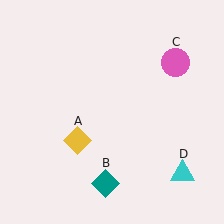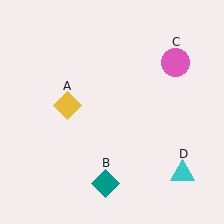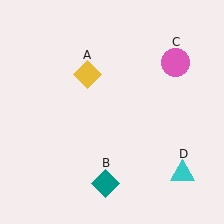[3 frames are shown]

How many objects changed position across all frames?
1 object changed position: yellow diamond (object A).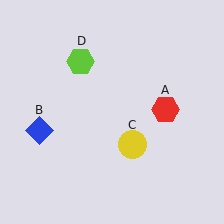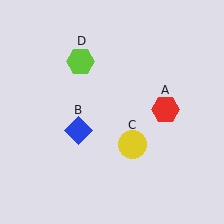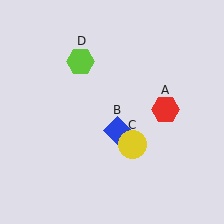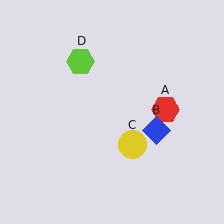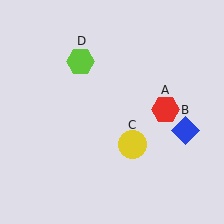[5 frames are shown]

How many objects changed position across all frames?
1 object changed position: blue diamond (object B).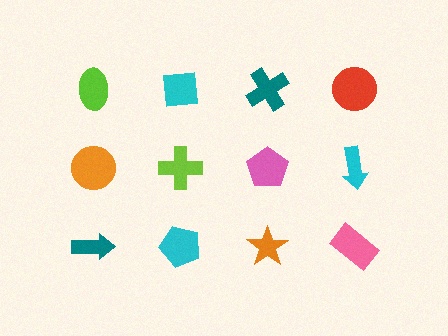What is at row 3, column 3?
An orange star.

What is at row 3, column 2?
A cyan pentagon.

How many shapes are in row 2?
4 shapes.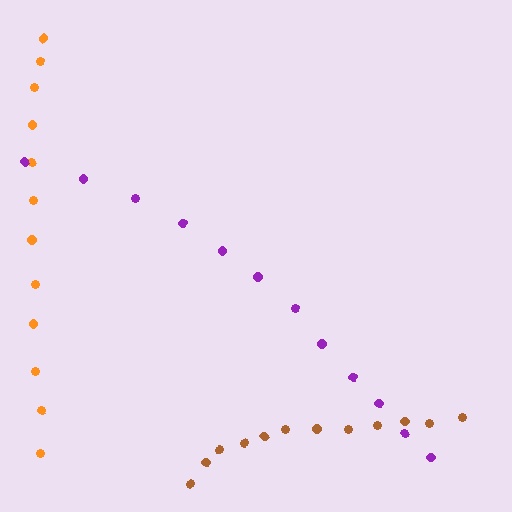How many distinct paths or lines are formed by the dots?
There are 3 distinct paths.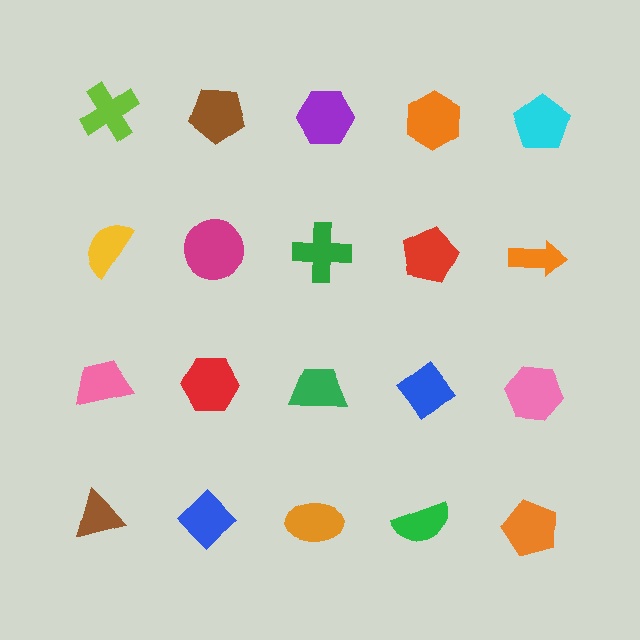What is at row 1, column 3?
A purple hexagon.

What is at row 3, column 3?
A green trapezoid.